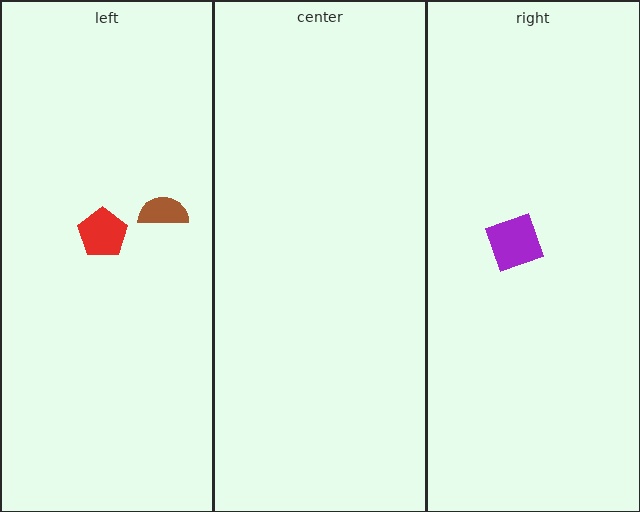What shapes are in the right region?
The purple square.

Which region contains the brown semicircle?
The left region.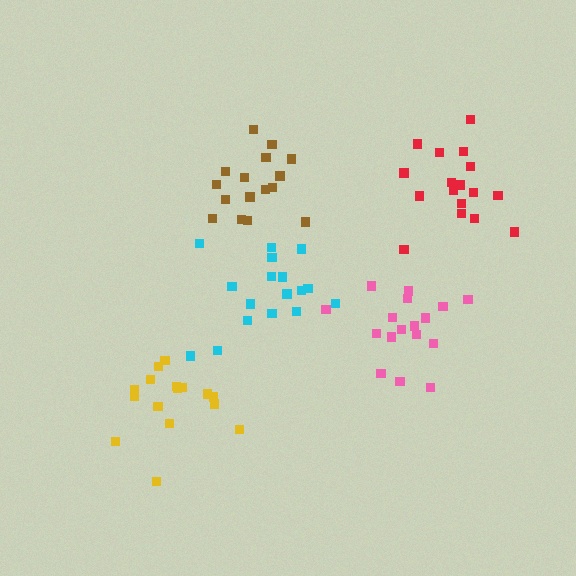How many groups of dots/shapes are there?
There are 5 groups.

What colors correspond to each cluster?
The clusters are colored: yellow, pink, brown, red, cyan.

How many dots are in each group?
Group 1: 16 dots, Group 2: 17 dots, Group 3: 16 dots, Group 4: 17 dots, Group 5: 17 dots (83 total).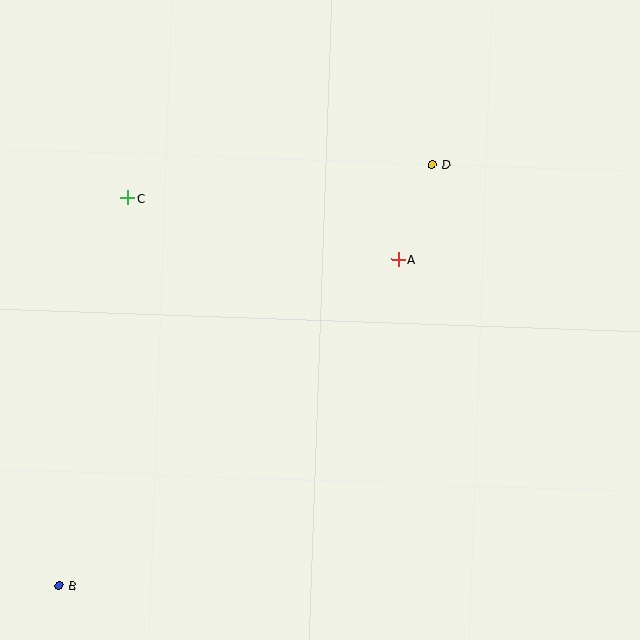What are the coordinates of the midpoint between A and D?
The midpoint between A and D is at (415, 212).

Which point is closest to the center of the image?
Point A at (398, 259) is closest to the center.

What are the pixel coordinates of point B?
Point B is at (59, 586).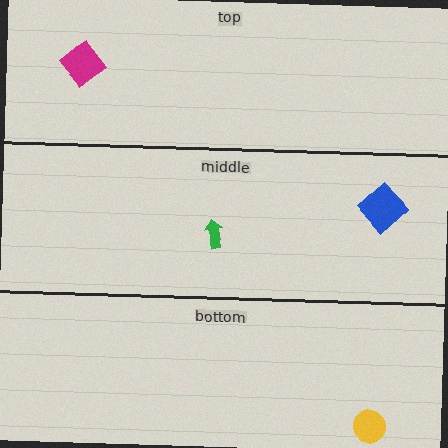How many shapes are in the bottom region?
1.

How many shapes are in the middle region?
2.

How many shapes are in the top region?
1.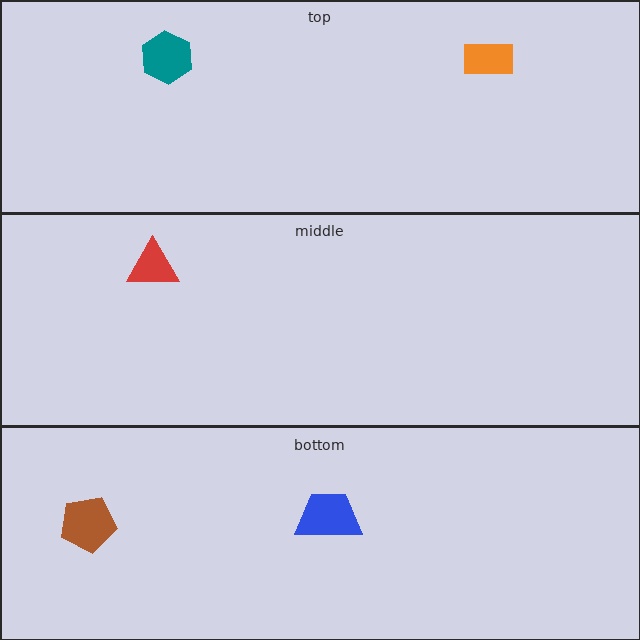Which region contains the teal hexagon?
The top region.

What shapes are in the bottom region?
The brown pentagon, the blue trapezoid.